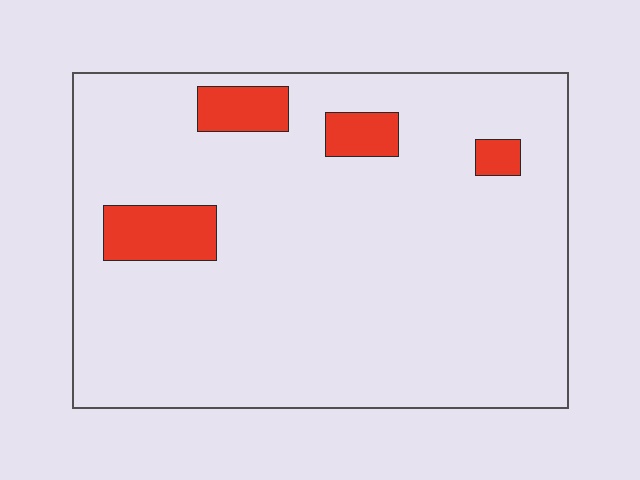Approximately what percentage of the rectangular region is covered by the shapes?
Approximately 10%.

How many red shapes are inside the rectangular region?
4.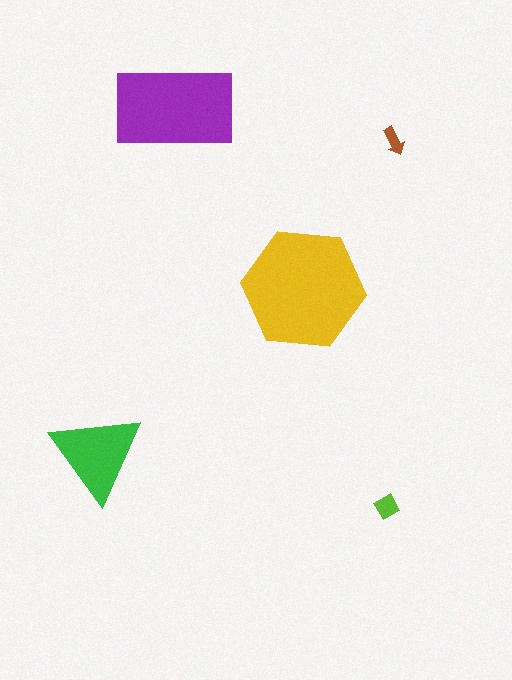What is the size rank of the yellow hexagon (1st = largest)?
1st.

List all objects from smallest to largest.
The brown arrow, the lime diamond, the green triangle, the purple rectangle, the yellow hexagon.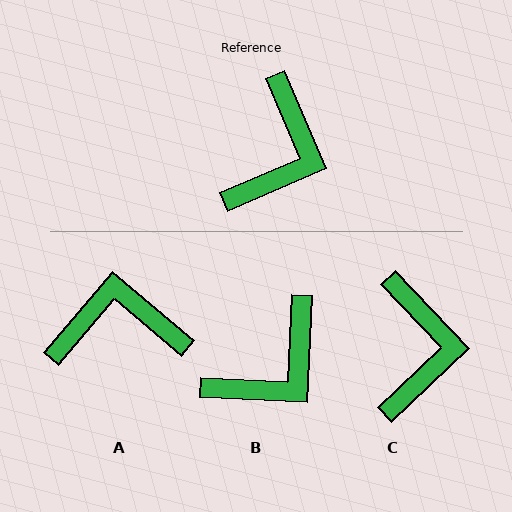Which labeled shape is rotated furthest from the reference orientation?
A, about 116 degrees away.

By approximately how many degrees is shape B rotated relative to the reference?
Approximately 26 degrees clockwise.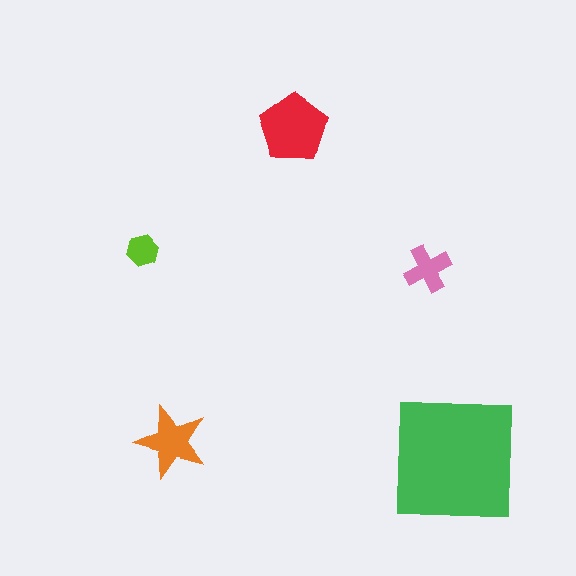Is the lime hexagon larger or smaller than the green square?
Smaller.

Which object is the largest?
The green square.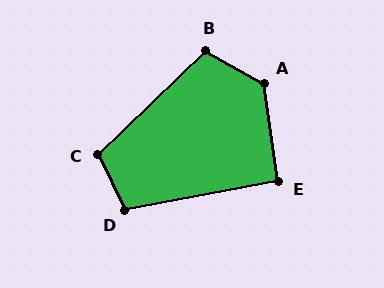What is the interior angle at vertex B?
Approximately 107 degrees (obtuse).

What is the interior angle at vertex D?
Approximately 105 degrees (obtuse).